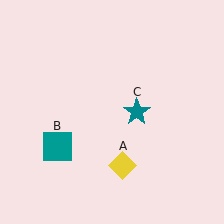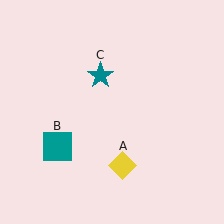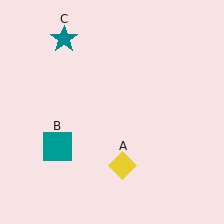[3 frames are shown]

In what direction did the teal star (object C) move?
The teal star (object C) moved up and to the left.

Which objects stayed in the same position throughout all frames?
Yellow diamond (object A) and teal square (object B) remained stationary.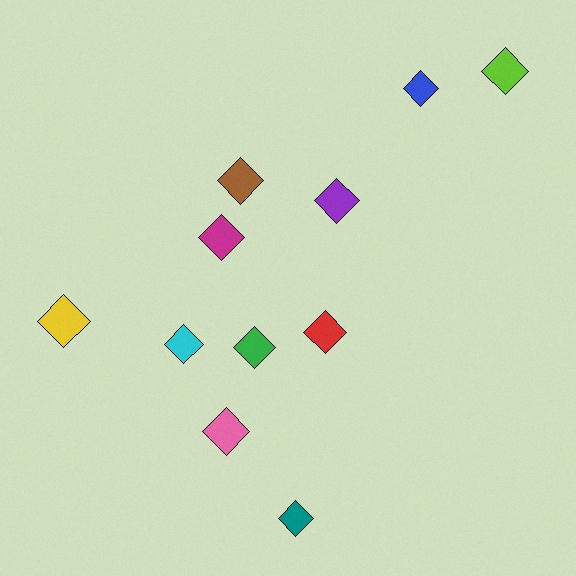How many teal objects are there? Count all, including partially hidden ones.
There is 1 teal object.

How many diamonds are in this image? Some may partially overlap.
There are 11 diamonds.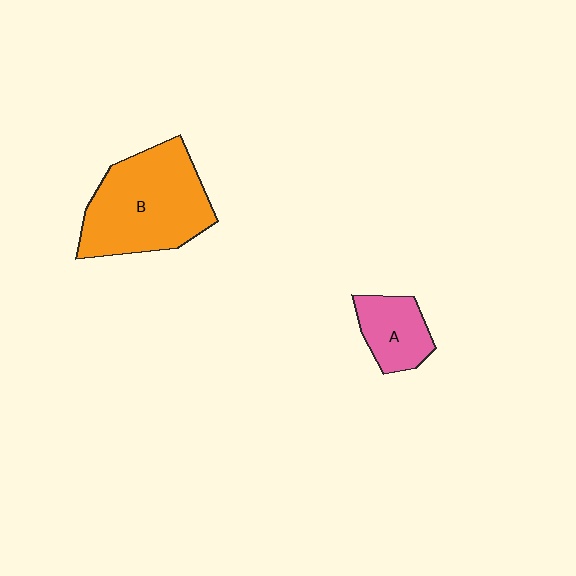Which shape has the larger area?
Shape B (orange).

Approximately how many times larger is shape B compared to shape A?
Approximately 2.4 times.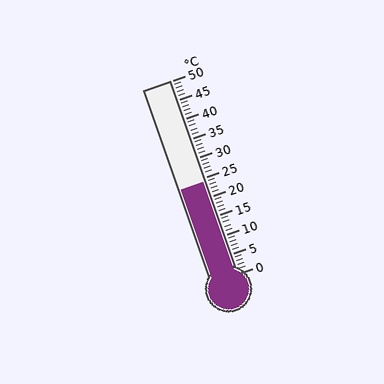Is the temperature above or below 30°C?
The temperature is below 30°C.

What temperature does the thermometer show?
The thermometer shows approximately 24°C.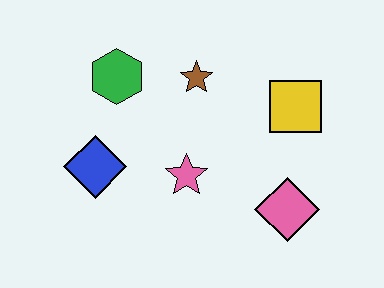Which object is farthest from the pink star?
The yellow square is farthest from the pink star.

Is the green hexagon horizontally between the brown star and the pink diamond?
No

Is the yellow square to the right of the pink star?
Yes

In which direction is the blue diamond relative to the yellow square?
The blue diamond is to the left of the yellow square.